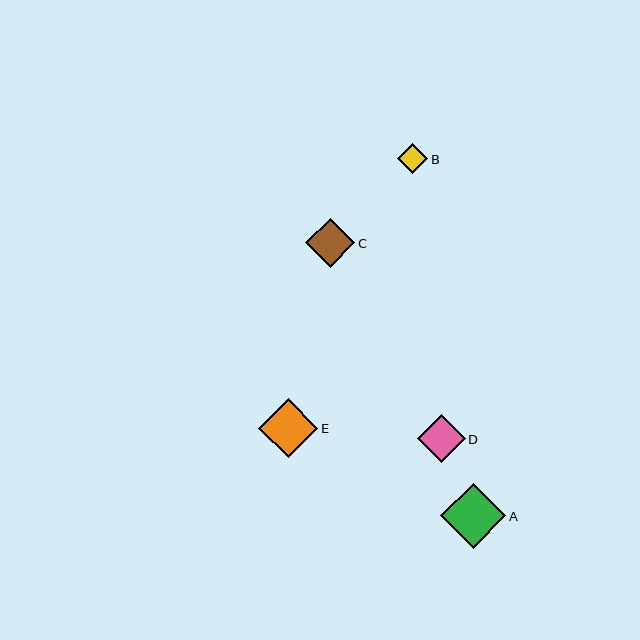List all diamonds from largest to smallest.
From largest to smallest: A, E, C, D, B.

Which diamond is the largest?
Diamond A is the largest with a size of approximately 65 pixels.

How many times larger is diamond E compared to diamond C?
Diamond E is approximately 1.2 times the size of diamond C.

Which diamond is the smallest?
Diamond B is the smallest with a size of approximately 30 pixels.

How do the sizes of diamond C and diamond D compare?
Diamond C and diamond D are approximately the same size.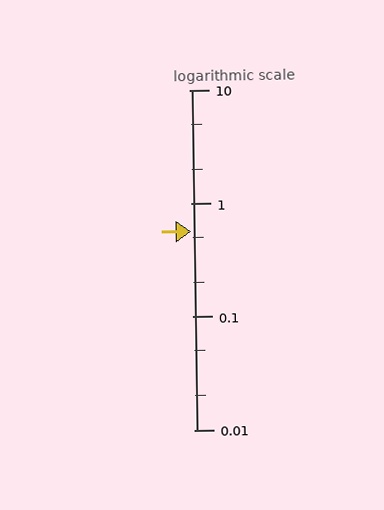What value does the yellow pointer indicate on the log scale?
The pointer indicates approximately 0.56.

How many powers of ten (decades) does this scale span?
The scale spans 3 decades, from 0.01 to 10.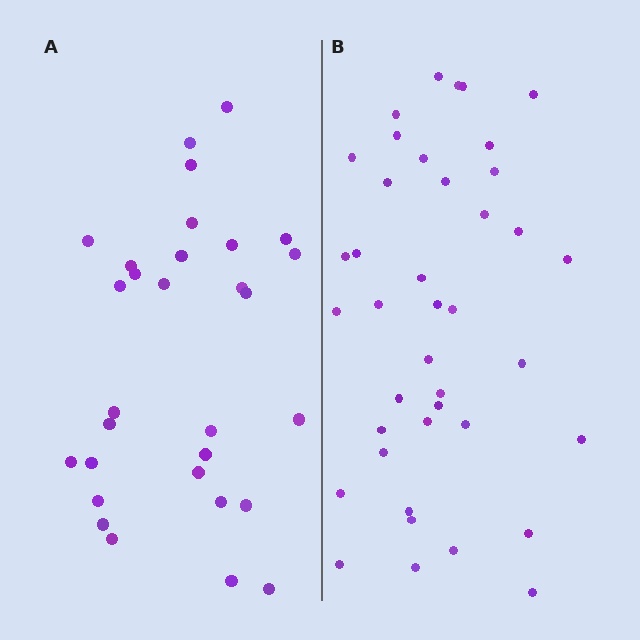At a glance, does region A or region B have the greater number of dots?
Region B (the right region) has more dots.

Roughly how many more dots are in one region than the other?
Region B has roughly 10 or so more dots than region A.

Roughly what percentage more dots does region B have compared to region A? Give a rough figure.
About 35% more.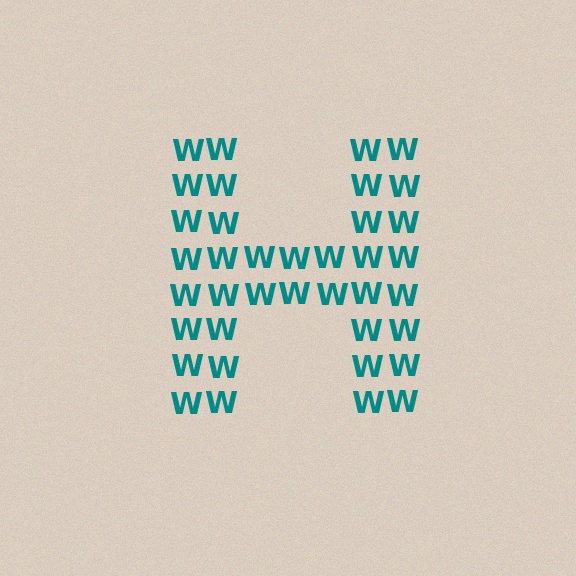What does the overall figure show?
The overall figure shows the letter H.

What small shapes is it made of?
It is made of small letter W's.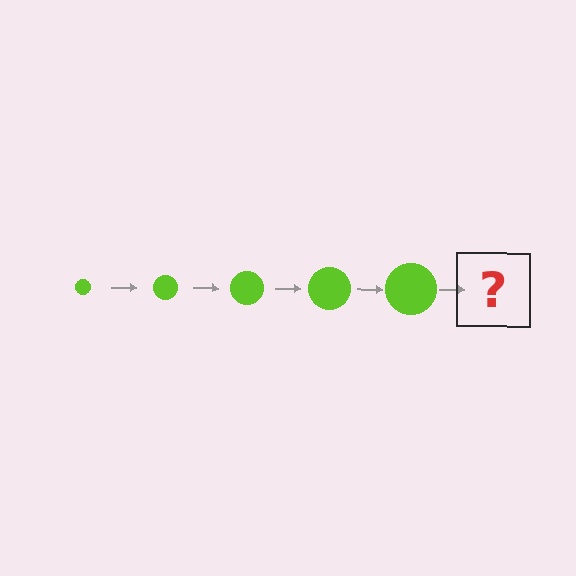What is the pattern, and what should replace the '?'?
The pattern is that the circle gets progressively larger each step. The '?' should be a lime circle, larger than the previous one.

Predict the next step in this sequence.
The next step is a lime circle, larger than the previous one.